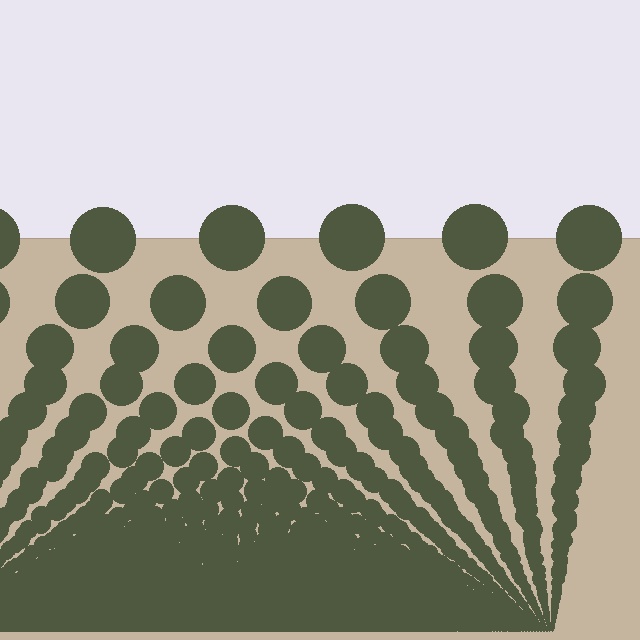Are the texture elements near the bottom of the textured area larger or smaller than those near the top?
Smaller. The gradient is inverted — elements near the bottom are smaller and denser.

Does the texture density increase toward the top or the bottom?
Density increases toward the bottom.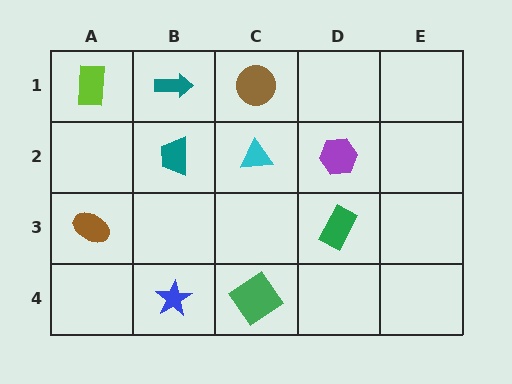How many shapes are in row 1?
3 shapes.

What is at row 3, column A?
A brown ellipse.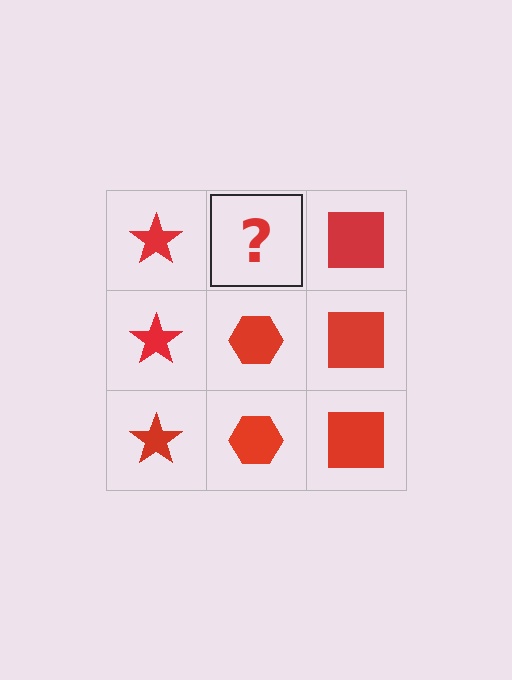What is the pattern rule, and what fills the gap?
The rule is that each column has a consistent shape. The gap should be filled with a red hexagon.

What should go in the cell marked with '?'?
The missing cell should contain a red hexagon.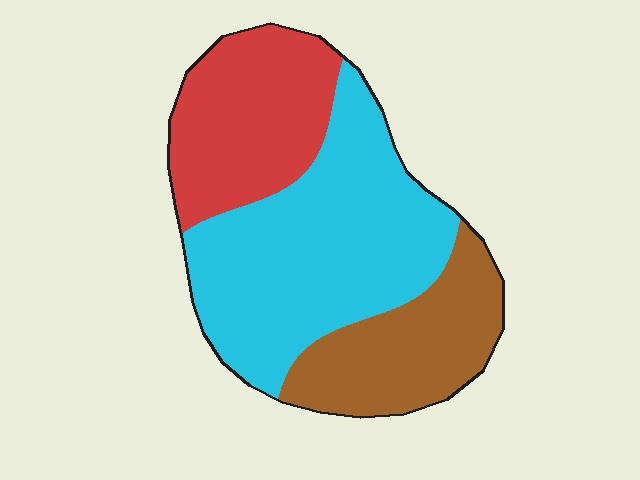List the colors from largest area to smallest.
From largest to smallest: cyan, red, brown.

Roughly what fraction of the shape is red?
Red takes up about one quarter (1/4) of the shape.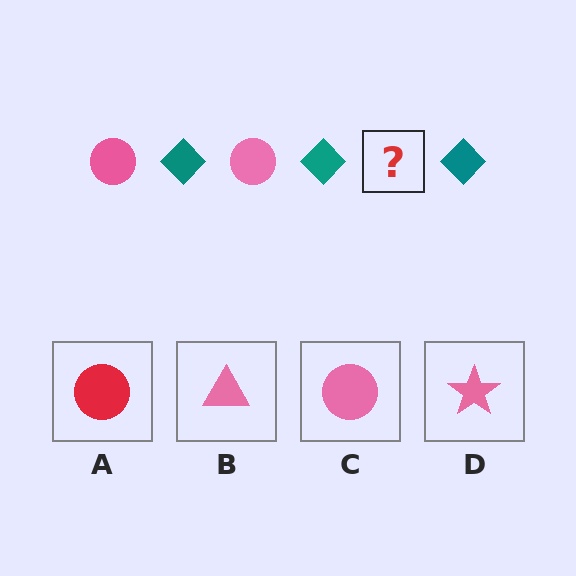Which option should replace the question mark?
Option C.